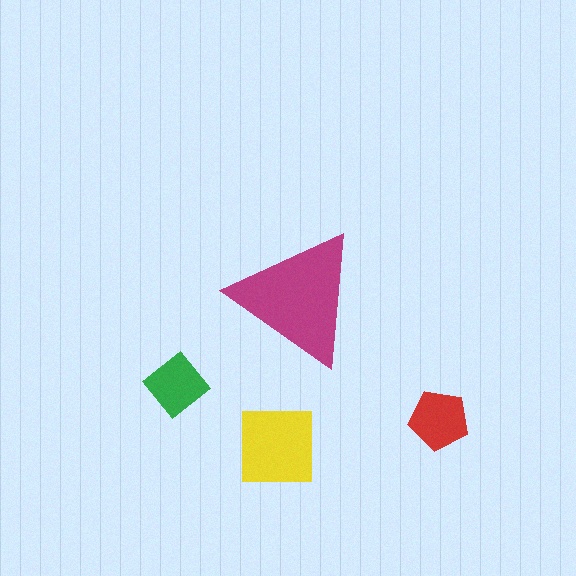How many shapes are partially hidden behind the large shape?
0 shapes are partially hidden.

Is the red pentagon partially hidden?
No, the red pentagon is fully visible.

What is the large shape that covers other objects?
A magenta triangle.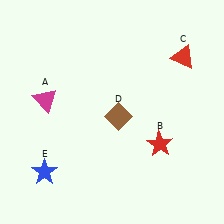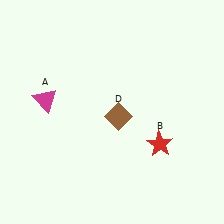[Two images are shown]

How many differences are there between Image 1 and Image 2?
There are 2 differences between the two images.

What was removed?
The red triangle (C), the blue star (E) were removed in Image 2.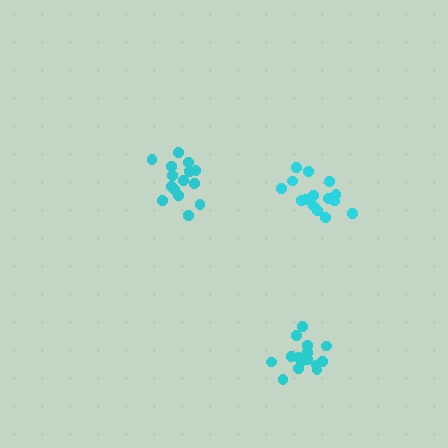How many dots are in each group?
Group 1: 15 dots, Group 2: 15 dots, Group 3: 15 dots (45 total).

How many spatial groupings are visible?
There are 3 spatial groupings.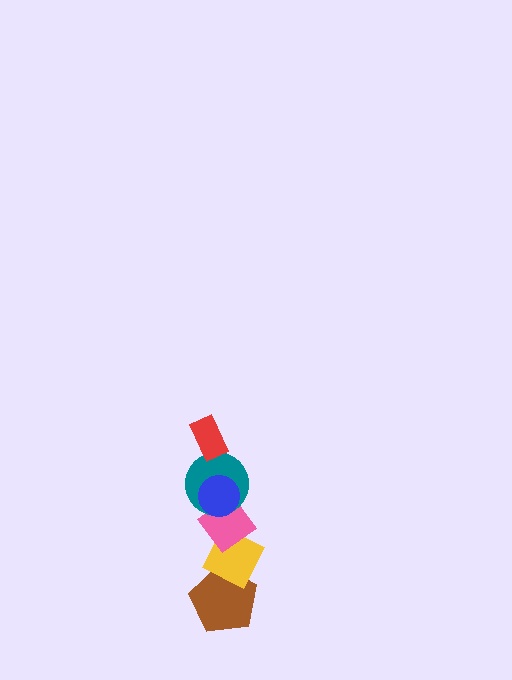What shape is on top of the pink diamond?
The teal circle is on top of the pink diamond.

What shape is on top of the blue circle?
The red rectangle is on top of the blue circle.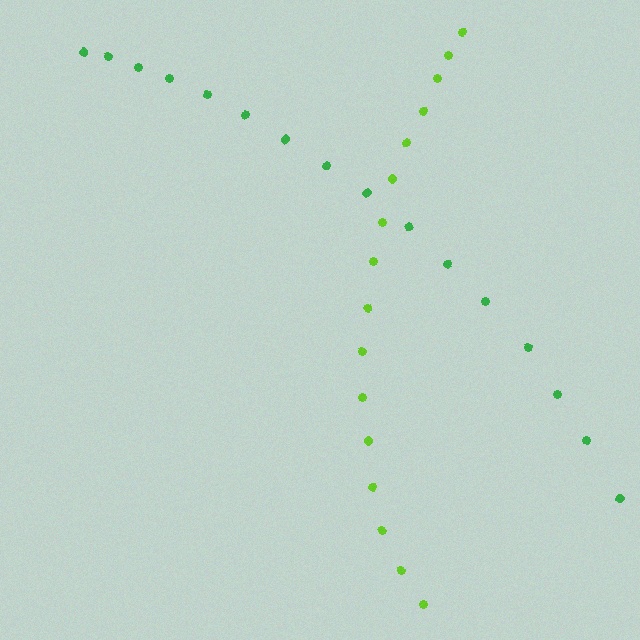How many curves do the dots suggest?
There are 2 distinct paths.